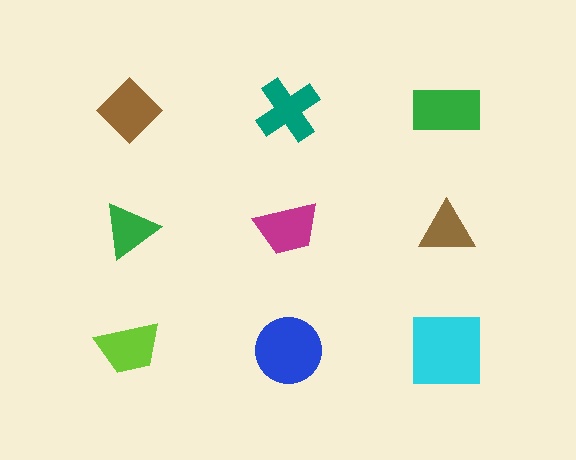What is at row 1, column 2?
A teal cross.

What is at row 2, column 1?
A green triangle.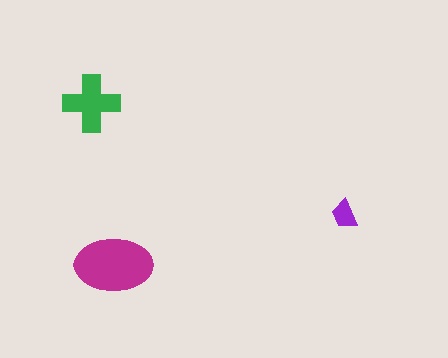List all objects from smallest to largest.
The purple trapezoid, the green cross, the magenta ellipse.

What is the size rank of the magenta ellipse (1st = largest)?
1st.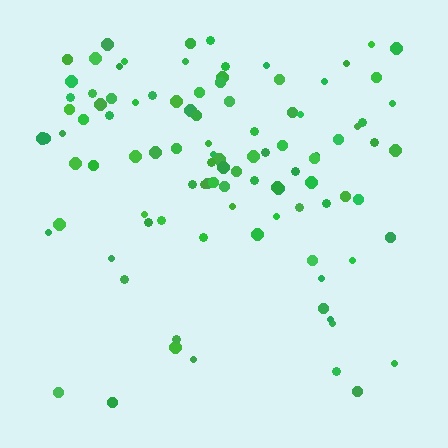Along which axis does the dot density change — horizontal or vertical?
Vertical.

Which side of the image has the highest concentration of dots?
The top.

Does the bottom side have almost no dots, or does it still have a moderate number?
Still a moderate number, just noticeably fewer than the top.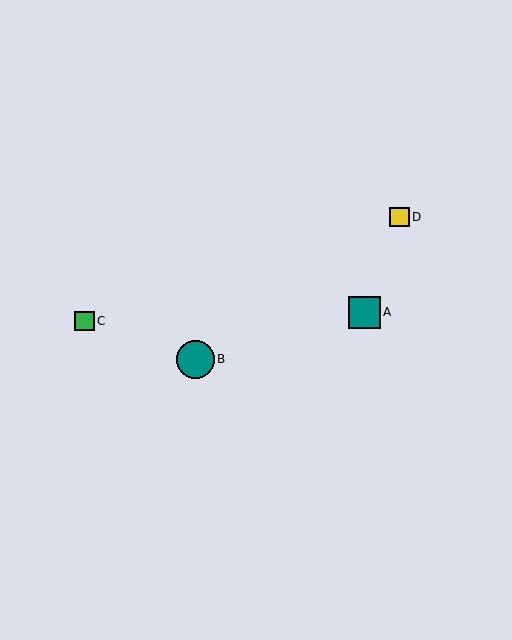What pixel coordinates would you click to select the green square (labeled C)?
Click at (84, 321) to select the green square C.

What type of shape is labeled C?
Shape C is a green square.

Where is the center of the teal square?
The center of the teal square is at (364, 312).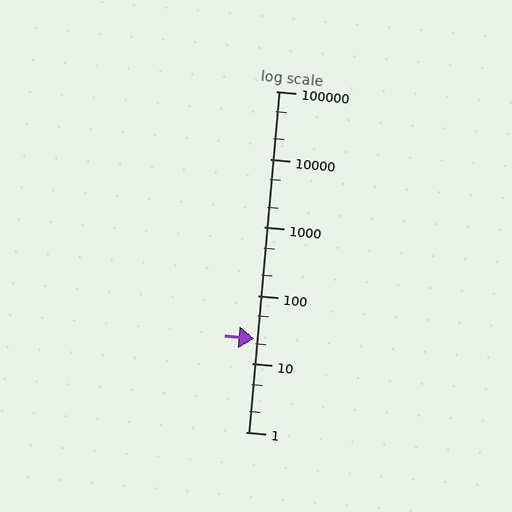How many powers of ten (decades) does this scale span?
The scale spans 5 decades, from 1 to 100000.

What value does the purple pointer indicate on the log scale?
The pointer indicates approximately 23.